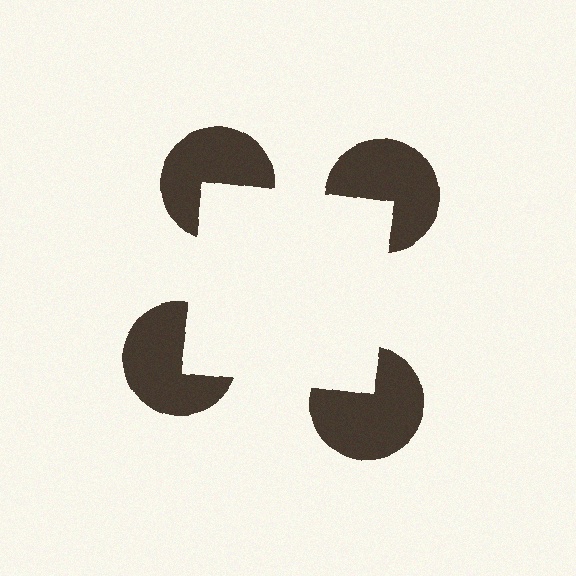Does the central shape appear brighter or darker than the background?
It typically appears slightly brighter than the background, even though no actual brightness change is drawn.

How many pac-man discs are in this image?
There are 4 — one at each vertex of the illusory square.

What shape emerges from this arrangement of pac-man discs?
An illusory square — its edges are inferred from the aligned wedge cuts in the pac-man discs, not physically drawn.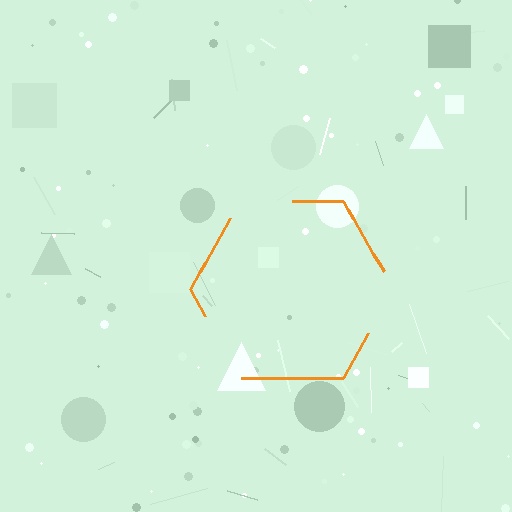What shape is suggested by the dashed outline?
The dashed outline suggests a hexagon.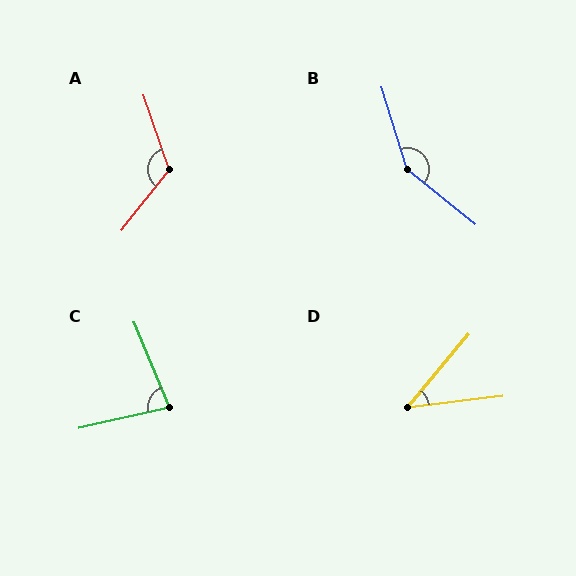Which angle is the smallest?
D, at approximately 43 degrees.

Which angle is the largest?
B, at approximately 146 degrees.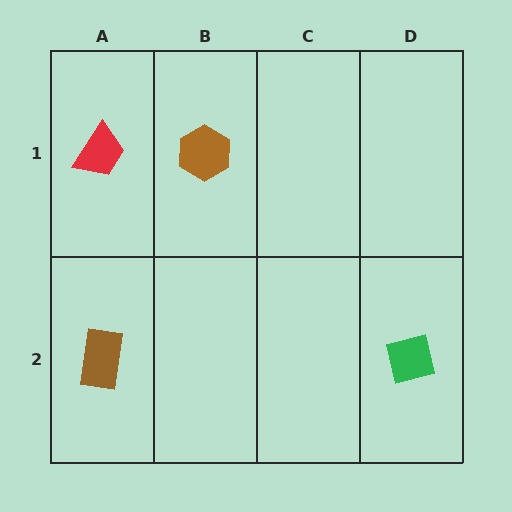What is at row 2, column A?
A brown rectangle.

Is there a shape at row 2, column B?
No, that cell is empty.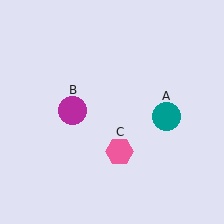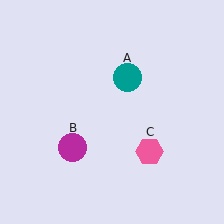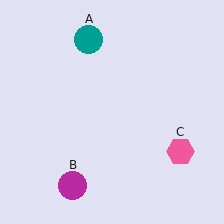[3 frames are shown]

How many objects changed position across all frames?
3 objects changed position: teal circle (object A), magenta circle (object B), pink hexagon (object C).